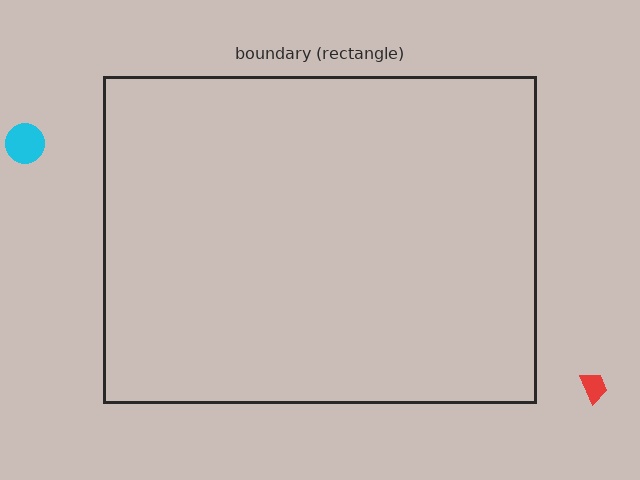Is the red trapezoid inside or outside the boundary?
Outside.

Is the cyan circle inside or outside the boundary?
Outside.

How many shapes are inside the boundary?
0 inside, 2 outside.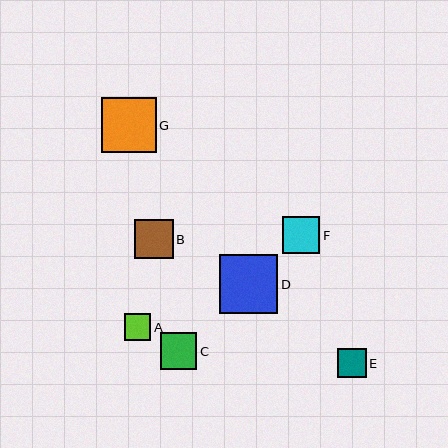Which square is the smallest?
Square A is the smallest with a size of approximately 26 pixels.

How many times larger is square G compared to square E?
Square G is approximately 1.9 times the size of square E.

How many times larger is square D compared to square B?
Square D is approximately 1.5 times the size of square B.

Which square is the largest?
Square D is the largest with a size of approximately 59 pixels.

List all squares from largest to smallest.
From largest to smallest: D, G, B, F, C, E, A.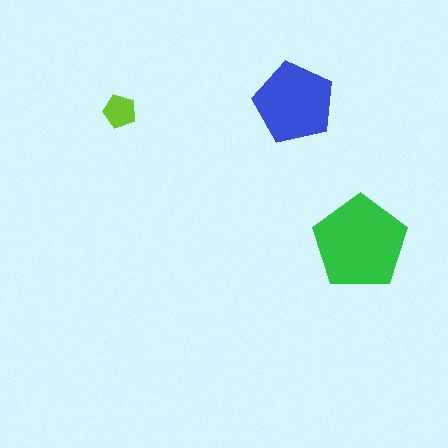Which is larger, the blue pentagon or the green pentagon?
The green one.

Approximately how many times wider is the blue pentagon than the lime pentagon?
About 2.5 times wider.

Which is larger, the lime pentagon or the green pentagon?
The green one.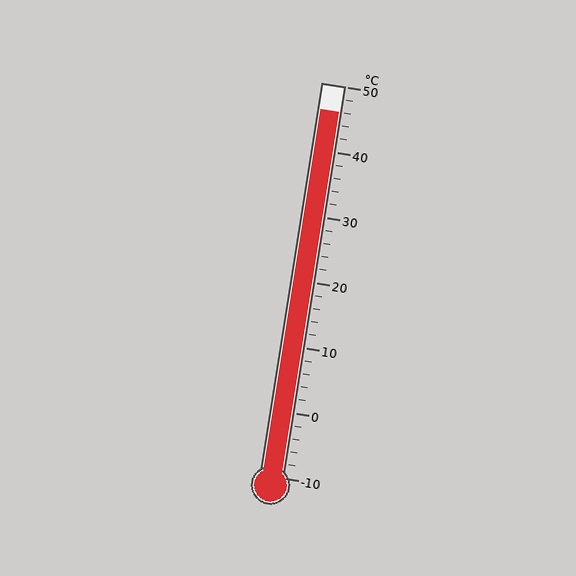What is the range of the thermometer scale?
The thermometer scale ranges from -10°C to 50°C.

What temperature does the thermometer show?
The thermometer shows approximately 46°C.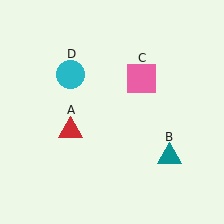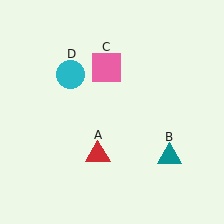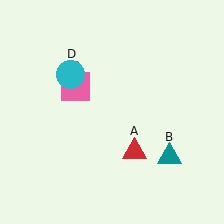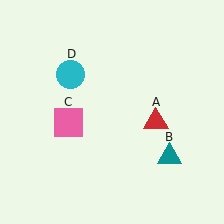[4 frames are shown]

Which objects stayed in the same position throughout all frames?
Teal triangle (object B) and cyan circle (object D) remained stationary.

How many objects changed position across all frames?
2 objects changed position: red triangle (object A), pink square (object C).